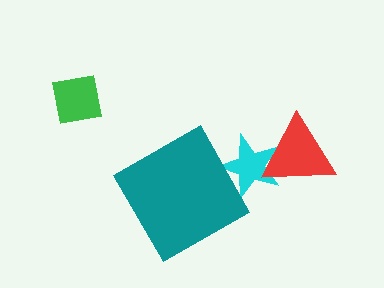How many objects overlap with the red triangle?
1 object overlaps with the red triangle.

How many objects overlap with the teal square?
1 object overlaps with the teal square.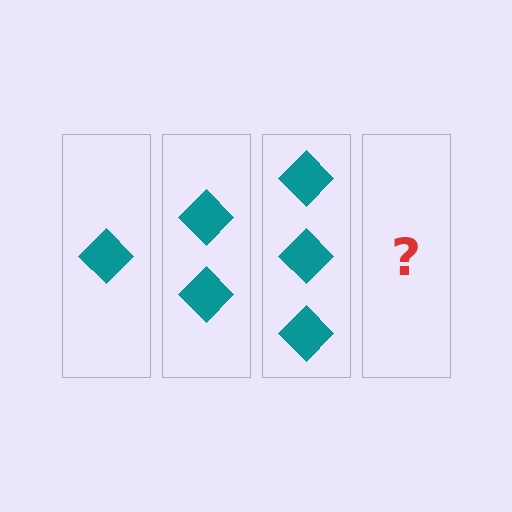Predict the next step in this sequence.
The next step is 4 diamonds.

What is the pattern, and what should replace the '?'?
The pattern is that each step adds one more diamond. The '?' should be 4 diamonds.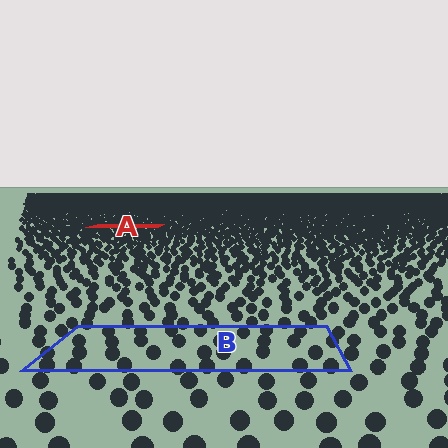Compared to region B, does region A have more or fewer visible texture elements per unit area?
Region A has more texture elements per unit area — they are packed more densely because it is farther away.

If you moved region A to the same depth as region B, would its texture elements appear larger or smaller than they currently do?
They would appear larger. At a closer depth, the same texture elements are projected at a bigger on-screen size.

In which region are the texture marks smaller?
The texture marks are smaller in region A, because it is farther away.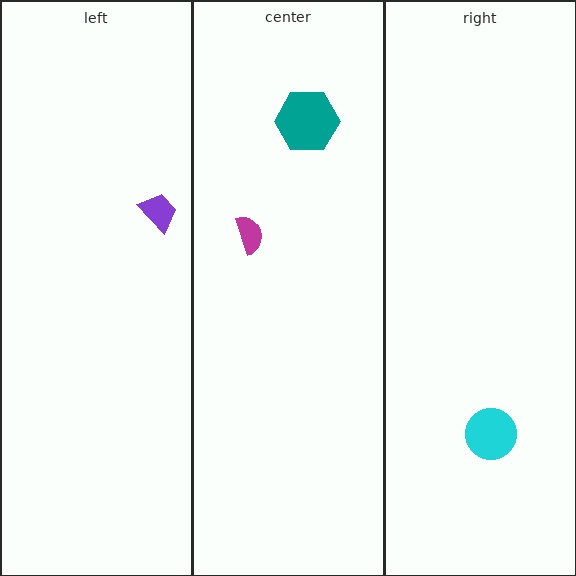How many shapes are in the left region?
1.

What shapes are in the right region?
The cyan circle.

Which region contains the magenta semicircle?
The center region.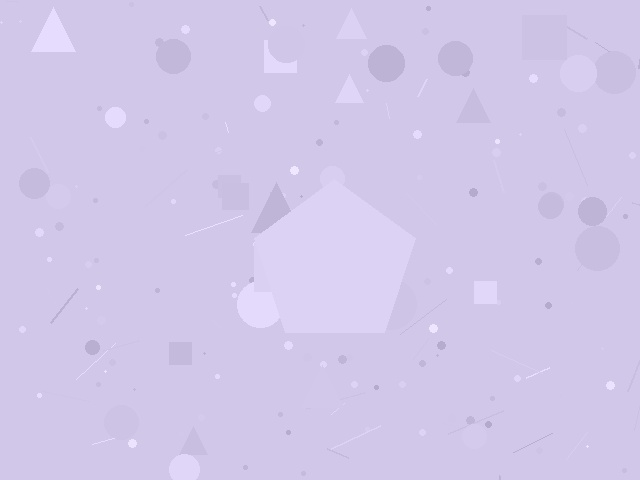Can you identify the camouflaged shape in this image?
The camouflaged shape is a pentagon.